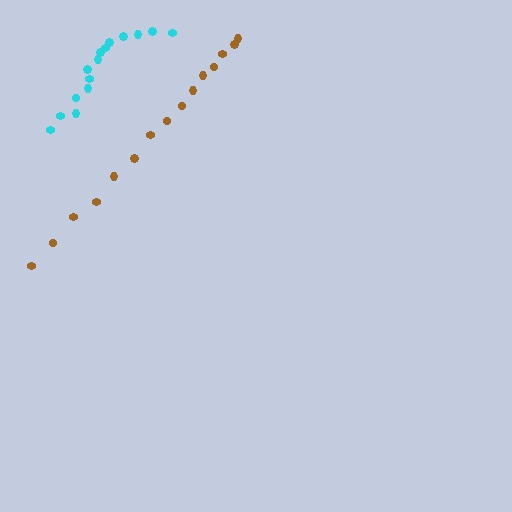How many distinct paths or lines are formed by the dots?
There are 2 distinct paths.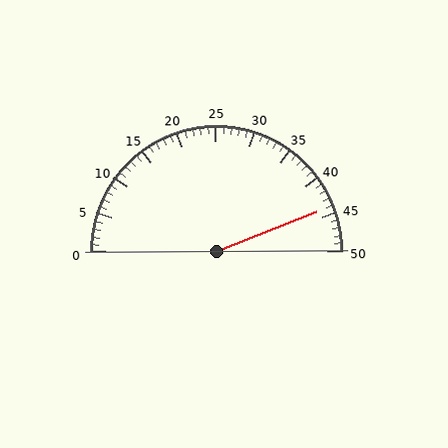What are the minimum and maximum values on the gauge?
The gauge ranges from 0 to 50.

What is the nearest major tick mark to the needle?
The nearest major tick mark is 45.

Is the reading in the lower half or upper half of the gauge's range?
The reading is in the upper half of the range (0 to 50).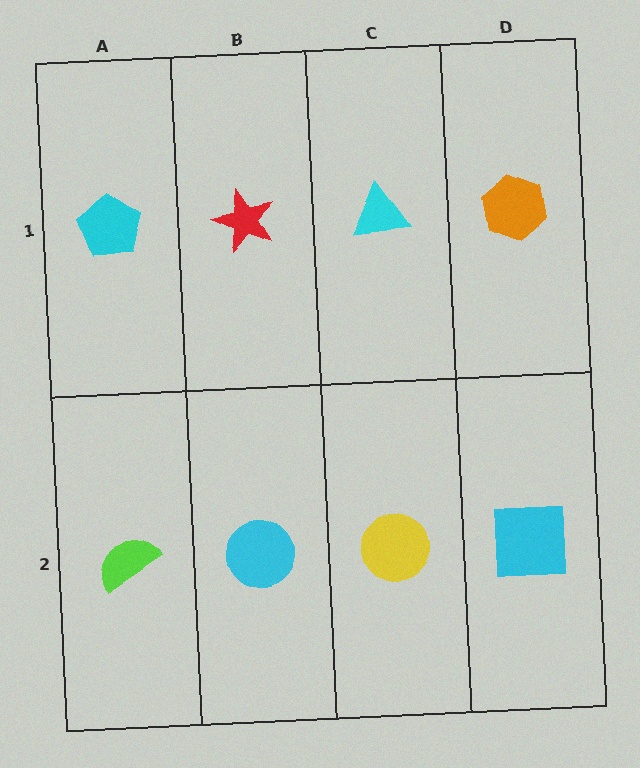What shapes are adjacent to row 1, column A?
A lime semicircle (row 2, column A), a red star (row 1, column B).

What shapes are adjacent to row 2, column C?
A cyan triangle (row 1, column C), a cyan circle (row 2, column B), a cyan square (row 2, column D).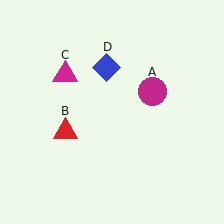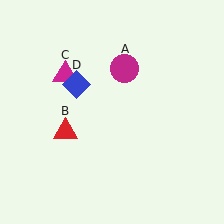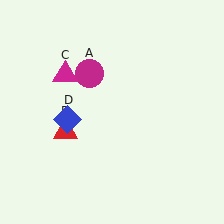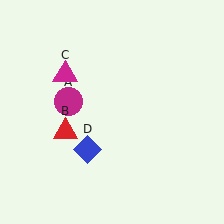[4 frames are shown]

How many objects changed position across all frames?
2 objects changed position: magenta circle (object A), blue diamond (object D).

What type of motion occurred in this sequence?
The magenta circle (object A), blue diamond (object D) rotated counterclockwise around the center of the scene.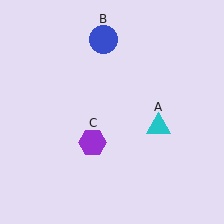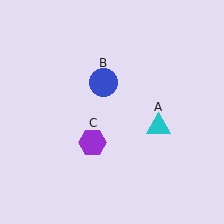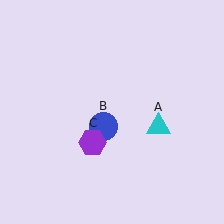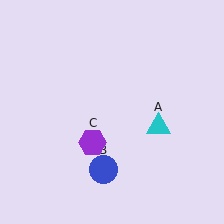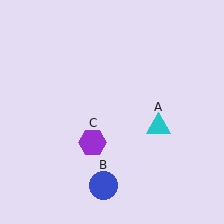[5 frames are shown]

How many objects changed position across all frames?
1 object changed position: blue circle (object B).